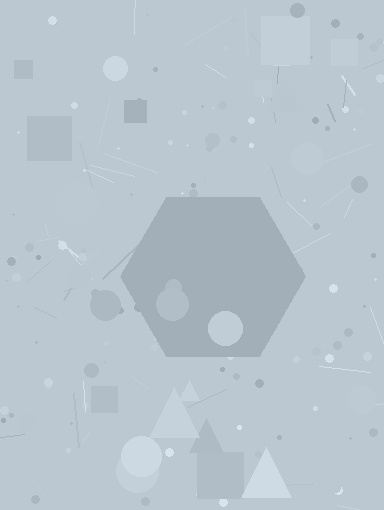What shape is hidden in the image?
A hexagon is hidden in the image.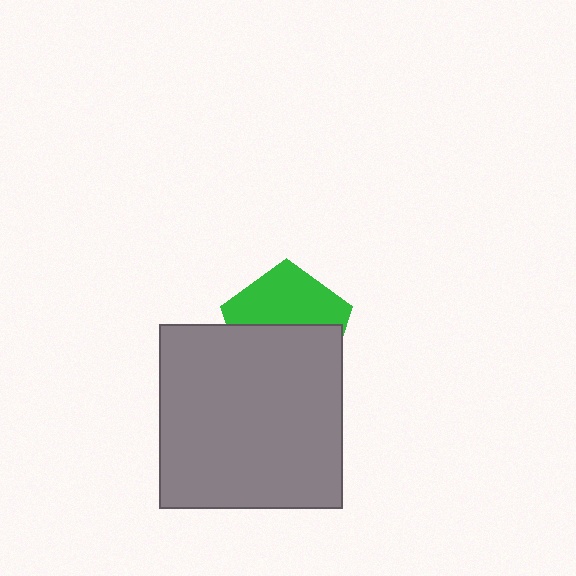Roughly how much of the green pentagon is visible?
About half of it is visible (roughly 47%).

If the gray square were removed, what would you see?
You would see the complete green pentagon.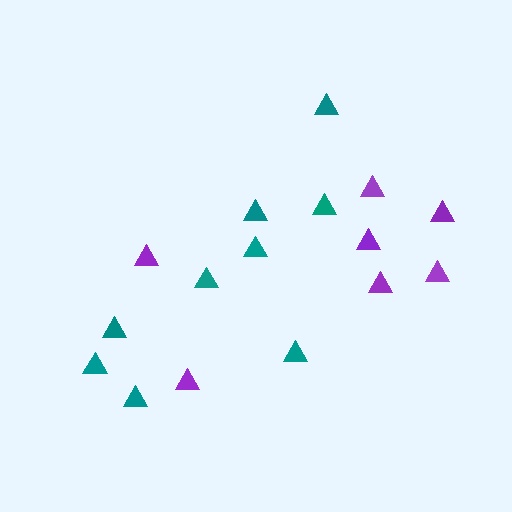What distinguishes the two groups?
There are 2 groups: one group of teal triangles (9) and one group of purple triangles (7).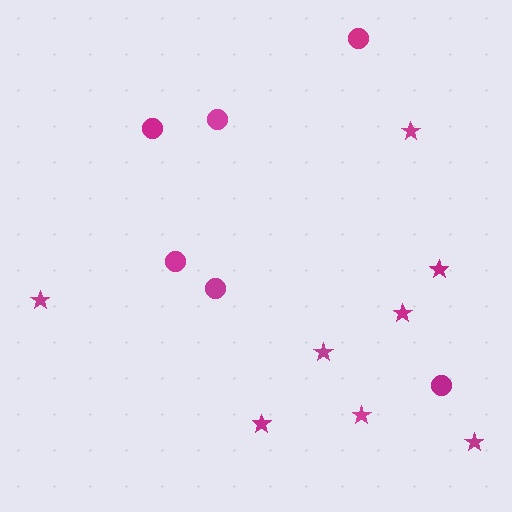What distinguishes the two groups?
There are 2 groups: one group of stars (8) and one group of circles (6).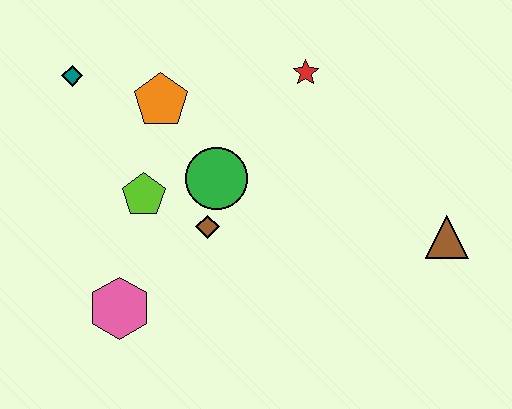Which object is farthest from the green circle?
The brown triangle is farthest from the green circle.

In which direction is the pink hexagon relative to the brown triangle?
The pink hexagon is to the left of the brown triangle.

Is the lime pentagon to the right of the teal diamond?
Yes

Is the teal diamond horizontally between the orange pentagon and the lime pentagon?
No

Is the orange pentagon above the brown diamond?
Yes